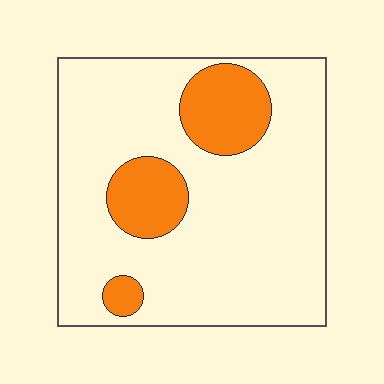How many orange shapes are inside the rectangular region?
3.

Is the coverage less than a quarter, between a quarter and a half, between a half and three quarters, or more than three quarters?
Less than a quarter.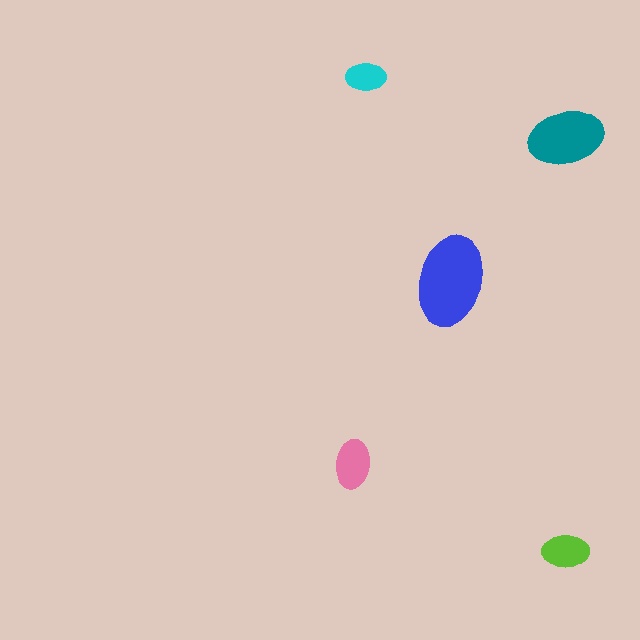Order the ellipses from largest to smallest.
the blue one, the teal one, the pink one, the lime one, the cyan one.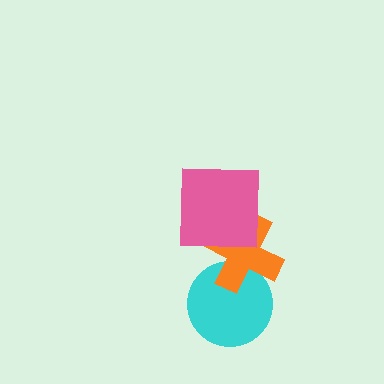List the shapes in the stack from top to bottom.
From top to bottom: the pink square, the orange cross, the cyan circle.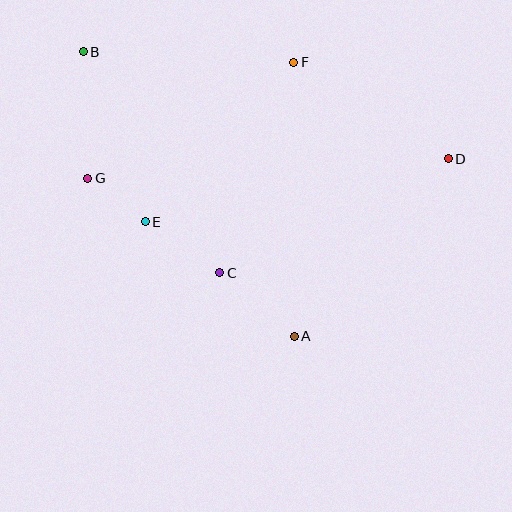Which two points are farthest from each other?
Points B and D are farthest from each other.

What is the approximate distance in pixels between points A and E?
The distance between A and E is approximately 188 pixels.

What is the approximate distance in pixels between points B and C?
The distance between B and C is approximately 260 pixels.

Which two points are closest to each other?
Points E and G are closest to each other.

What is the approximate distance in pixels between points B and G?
The distance between B and G is approximately 127 pixels.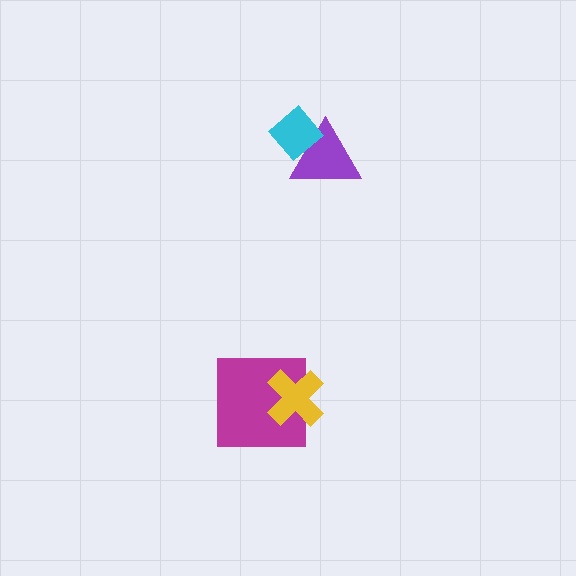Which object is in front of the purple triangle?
The cyan diamond is in front of the purple triangle.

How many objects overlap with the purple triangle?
1 object overlaps with the purple triangle.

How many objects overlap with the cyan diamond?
1 object overlaps with the cyan diamond.